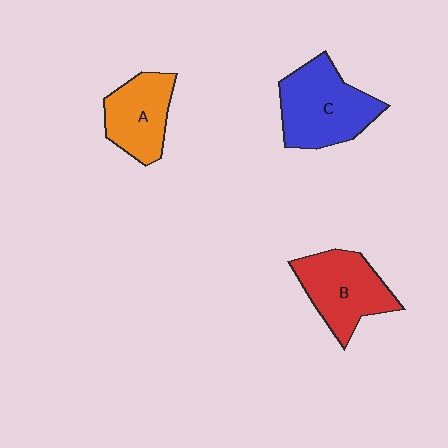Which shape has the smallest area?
Shape A (orange).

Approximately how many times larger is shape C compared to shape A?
Approximately 1.4 times.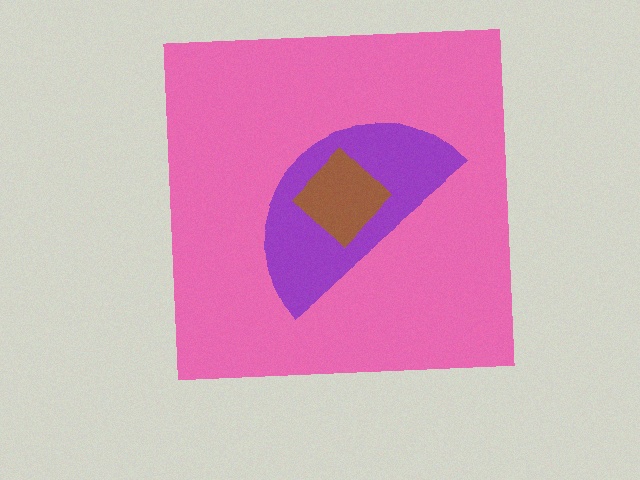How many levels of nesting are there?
3.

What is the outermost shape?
The pink square.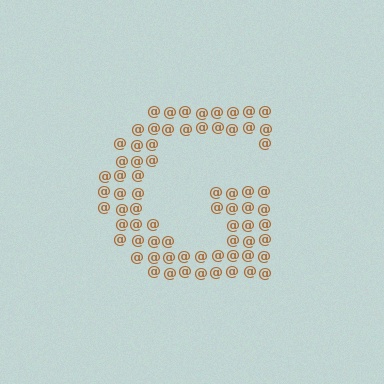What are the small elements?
The small elements are at signs.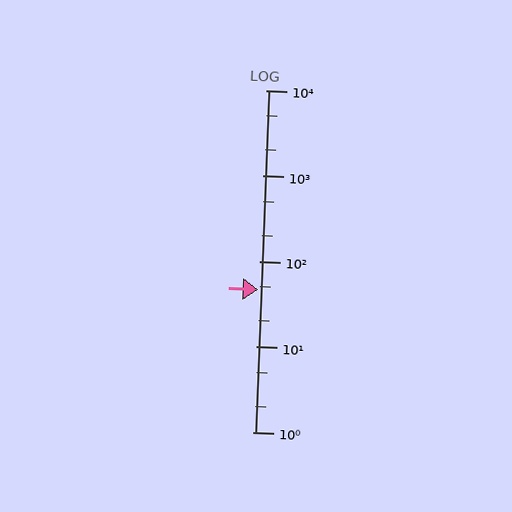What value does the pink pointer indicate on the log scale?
The pointer indicates approximately 47.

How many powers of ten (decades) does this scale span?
The scale spans 4 decades, from 1 to 10000.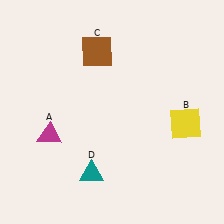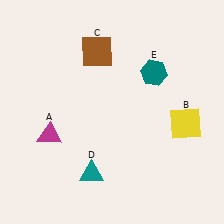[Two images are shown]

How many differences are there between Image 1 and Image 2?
There is 1 difference between the two images.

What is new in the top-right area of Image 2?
A teal hexagon (E) was added in the top-right area of Image 2.